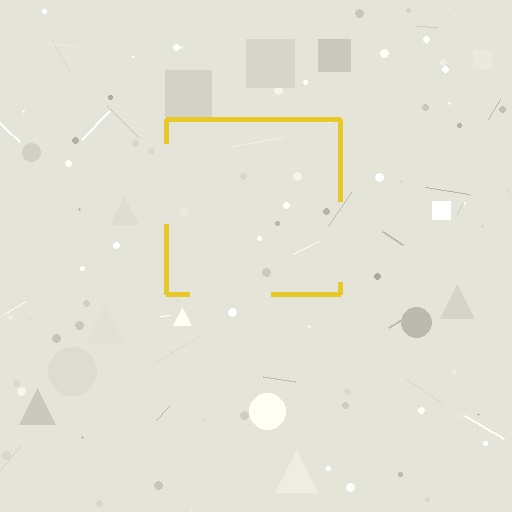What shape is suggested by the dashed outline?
The dashed outline suggests a square.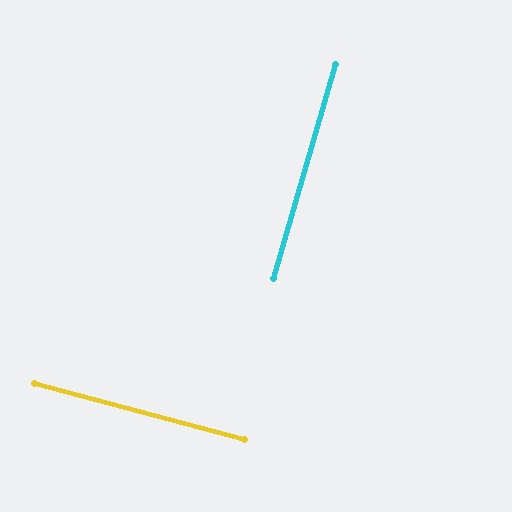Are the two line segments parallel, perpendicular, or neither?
Perpendicular — they meet at approximately 89°.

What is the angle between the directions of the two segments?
Approximately 89 degrees.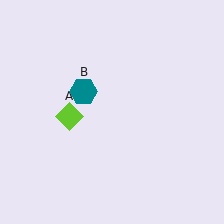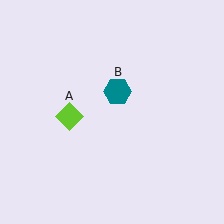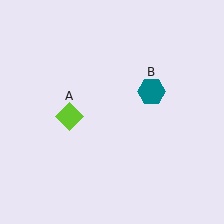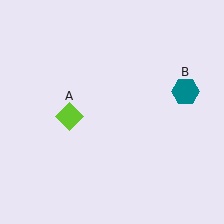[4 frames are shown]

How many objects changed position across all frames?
1 object changed position: teal hexagon (object B).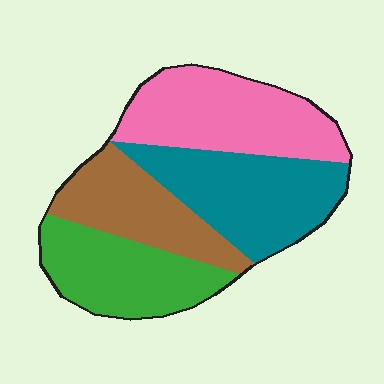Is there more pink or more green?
Pink.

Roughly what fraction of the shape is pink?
Pink covers 28% of the shape.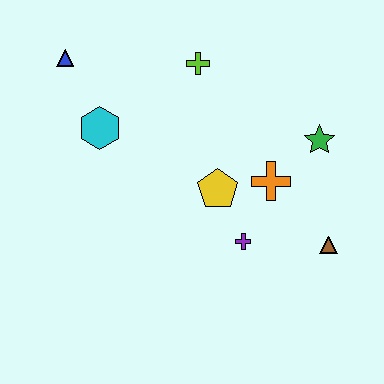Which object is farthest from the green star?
The blue triangle is farthest from the green star.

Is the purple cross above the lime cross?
No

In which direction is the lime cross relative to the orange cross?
The lime cross is above the orange cross.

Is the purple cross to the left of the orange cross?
Yes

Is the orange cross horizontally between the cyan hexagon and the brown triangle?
Yes